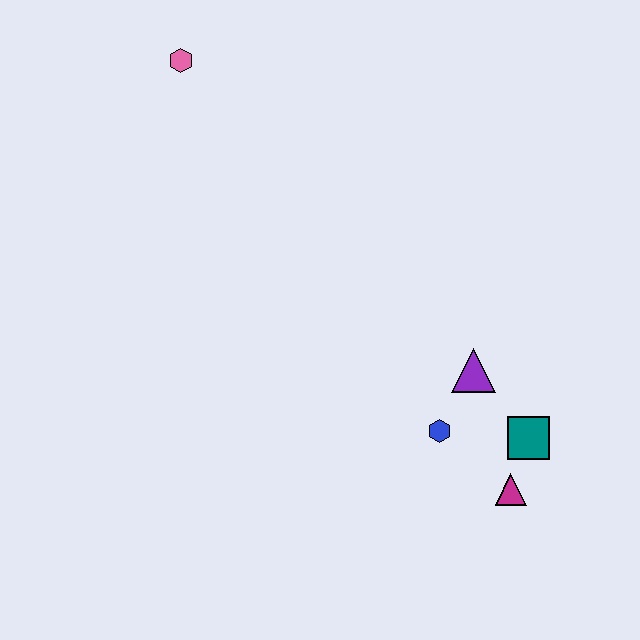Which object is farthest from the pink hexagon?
The magenta triangle is farthest from the pink hexagon.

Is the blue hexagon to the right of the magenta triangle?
No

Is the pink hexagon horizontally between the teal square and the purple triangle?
No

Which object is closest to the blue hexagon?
The purple triangle is closest to the blue hexagon.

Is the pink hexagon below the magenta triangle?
No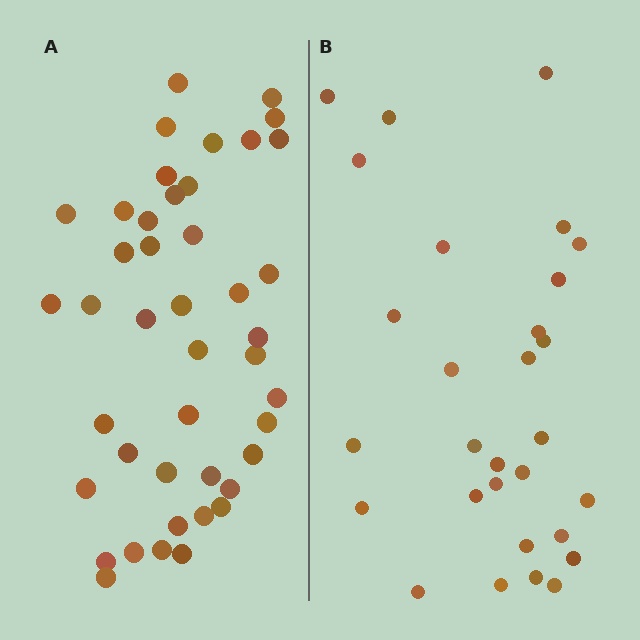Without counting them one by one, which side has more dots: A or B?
Region A (the left region) has more dots.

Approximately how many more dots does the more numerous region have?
Region A has approximately 15 more dots than region B.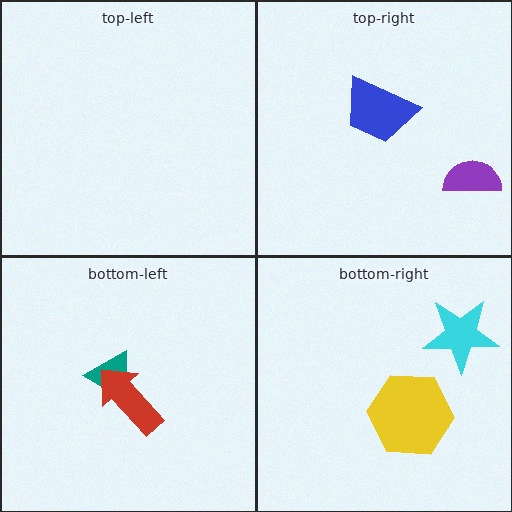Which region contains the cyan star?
The bottom-right region.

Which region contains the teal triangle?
The bottom-left region.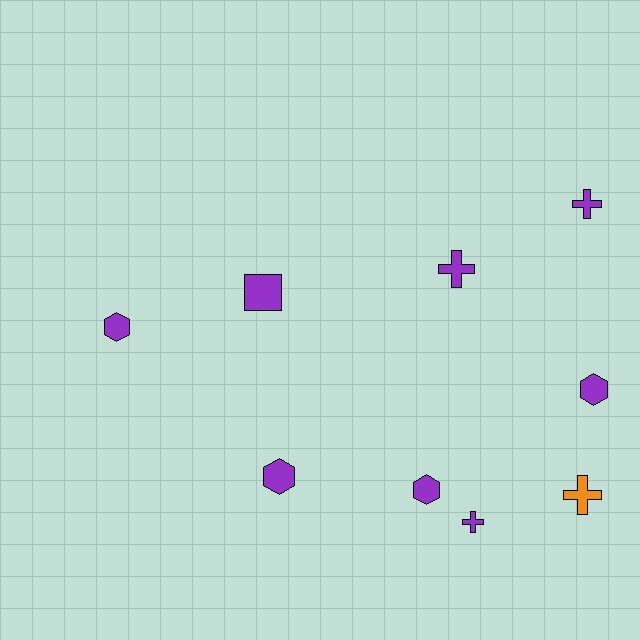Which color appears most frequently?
Purple, with 8 objects.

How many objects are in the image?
There are 9 objects.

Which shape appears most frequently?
Hexagon, with 4 objects.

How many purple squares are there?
There is 1 purple square.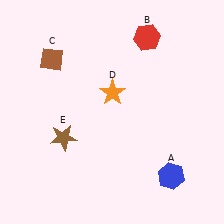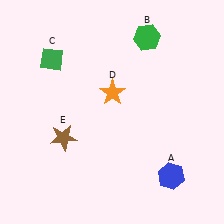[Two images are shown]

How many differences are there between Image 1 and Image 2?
There are 2 differences between the two images.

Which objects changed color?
B changed from red to green. C changed from brown to green.